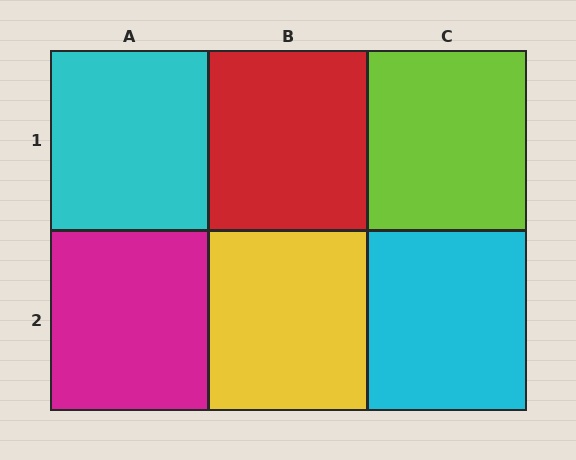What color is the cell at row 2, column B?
Yellow.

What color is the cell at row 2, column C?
Cyan.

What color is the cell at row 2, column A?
Magenta.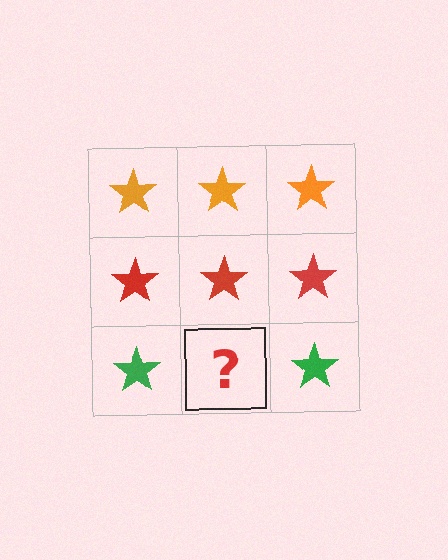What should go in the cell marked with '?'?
The missing cell should contain a green star.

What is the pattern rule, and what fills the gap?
The rule is that each row has a consistent color. The gap should be filled with a green star.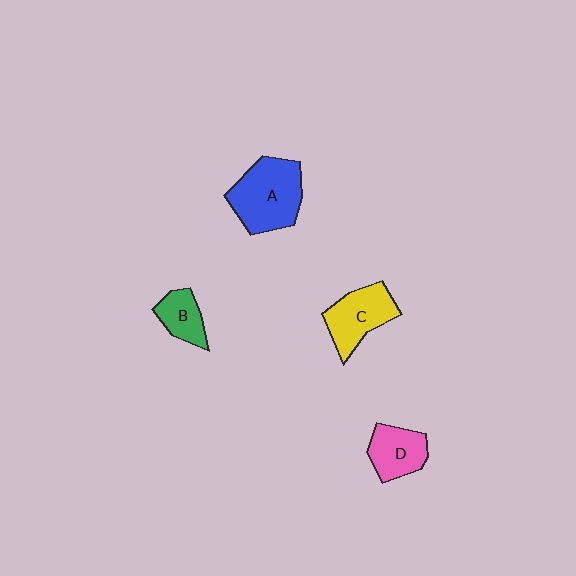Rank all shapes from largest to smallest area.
From largest to smallest: A (blue), C (yellow), D (pink), B (green).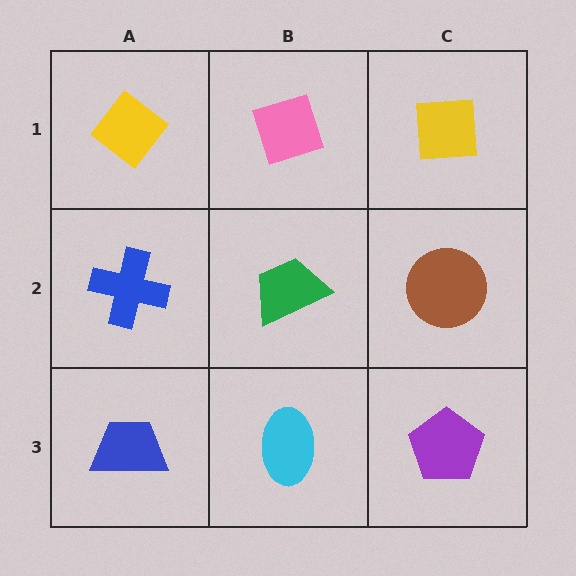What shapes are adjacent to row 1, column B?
A green trapezoid (row 2, column B), a yellow diamond (row 1, column A), a yellow square (row 1, column C).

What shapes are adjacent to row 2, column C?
A yellow square (row 1, column C), a purple pentagon (row 3, column C), a green trapezoid (row 2, column B).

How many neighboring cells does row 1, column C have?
2.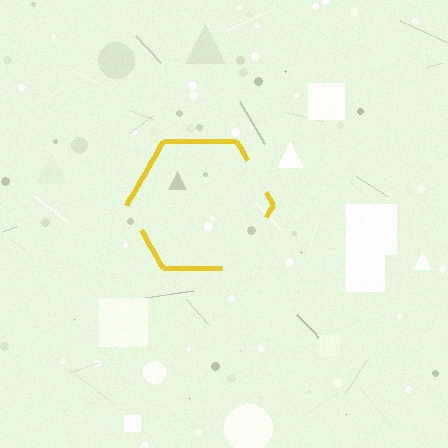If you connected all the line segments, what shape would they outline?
They would outline a hexagon.